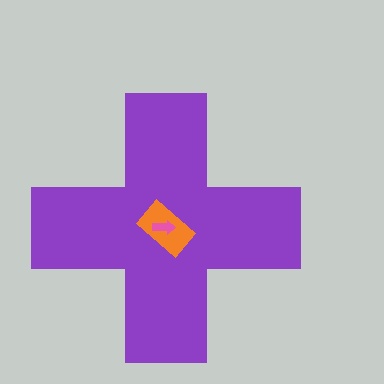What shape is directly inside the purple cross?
The orange rectangle.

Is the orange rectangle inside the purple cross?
Yes.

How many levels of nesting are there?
3.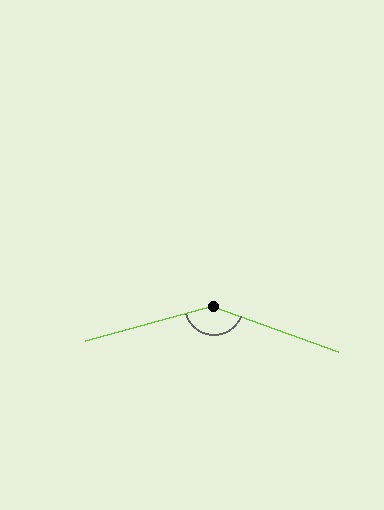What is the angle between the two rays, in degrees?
Approximately 144 degrees.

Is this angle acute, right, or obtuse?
It is obtuse.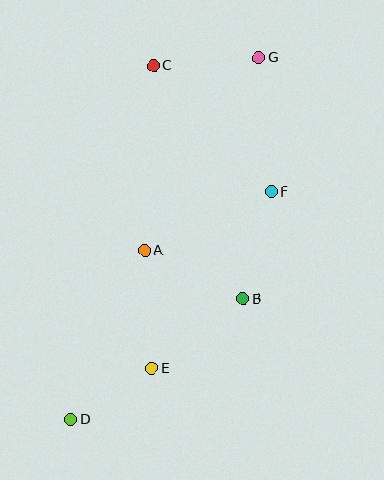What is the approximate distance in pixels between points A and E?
The distance between A and E is approximately 118 pixels.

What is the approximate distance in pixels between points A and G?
The distance between A and G is approximately 225 pixels.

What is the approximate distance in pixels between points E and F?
The distance between E and F is approximately 214 pixels.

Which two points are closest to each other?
Points D and E are closest to each other.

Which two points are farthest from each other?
Points D and G are farthest from each other.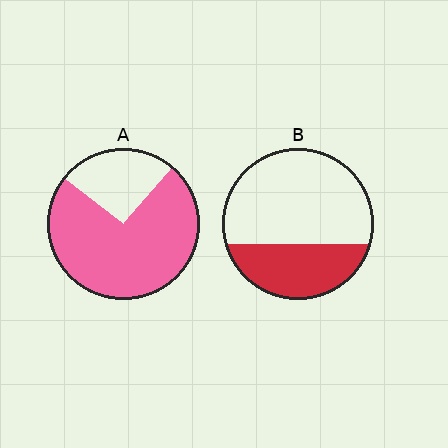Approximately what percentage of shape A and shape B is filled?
A is approximately 75% and B is approximately 35%.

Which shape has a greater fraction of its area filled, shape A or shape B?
Shape A.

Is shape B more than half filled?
No.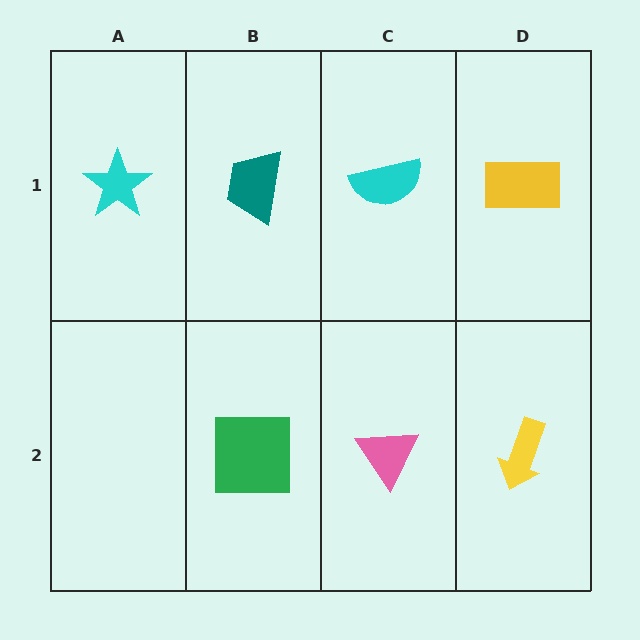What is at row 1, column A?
A cyan star.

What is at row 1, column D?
A yellow rectangle.